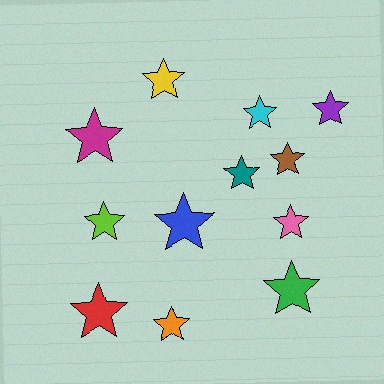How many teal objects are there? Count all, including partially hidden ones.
There is 1 teal object.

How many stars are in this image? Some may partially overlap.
There are 12 stars.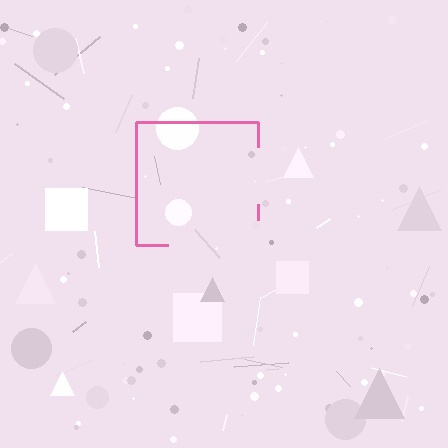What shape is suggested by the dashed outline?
The dashed outline suggests a square.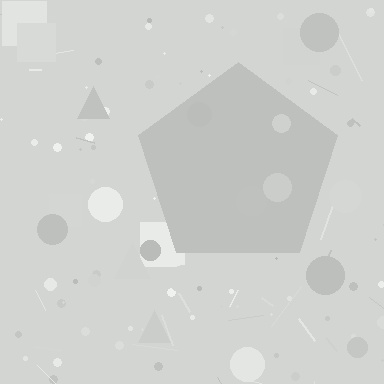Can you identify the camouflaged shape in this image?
The camouflaged shape is a pentagon.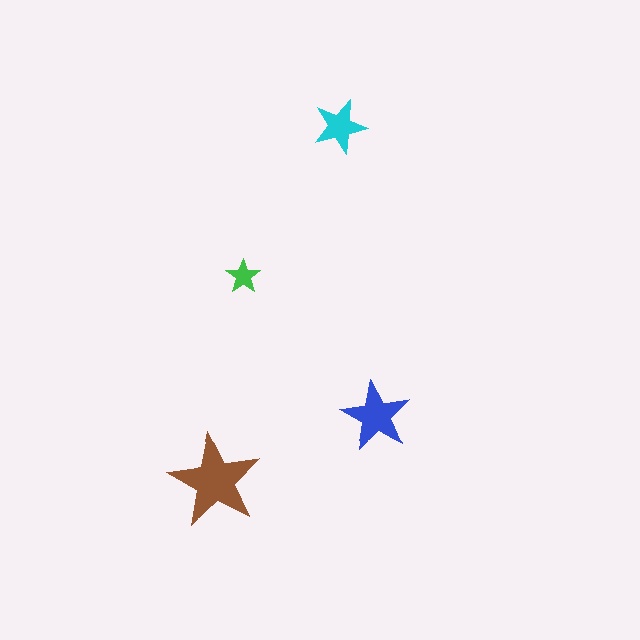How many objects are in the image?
There are 4 objects in the image.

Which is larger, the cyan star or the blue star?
The blue one.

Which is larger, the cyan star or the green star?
The cyan one.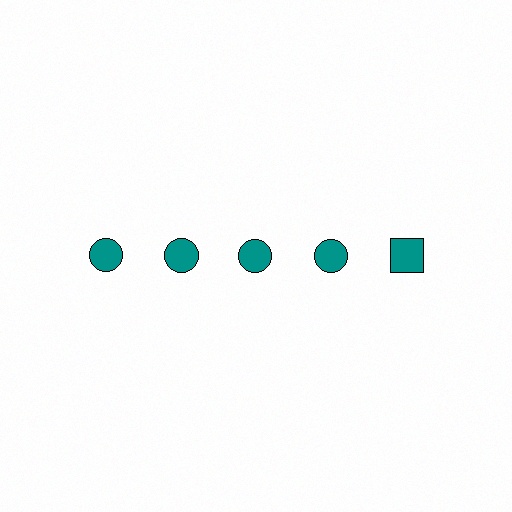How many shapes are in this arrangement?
There are 5 shapes arranged in a grid pattern.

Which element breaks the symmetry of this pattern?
The teal square in the top row, rightmost column breaks the symmetry. All other shapes are teal circles.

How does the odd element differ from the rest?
It has a different shape: square instead of circle.